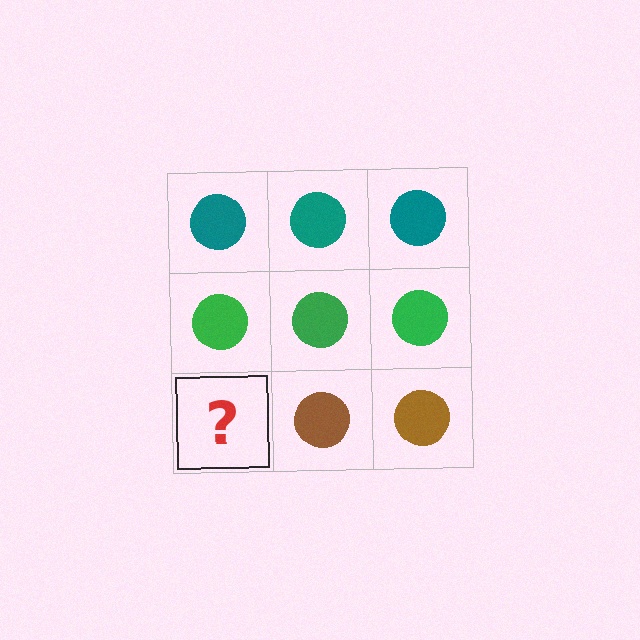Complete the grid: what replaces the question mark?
The question mark should be replaced with a brown circle.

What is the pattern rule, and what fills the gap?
The rule is that each row has a consistent color. The gap should be filled with a brown circle.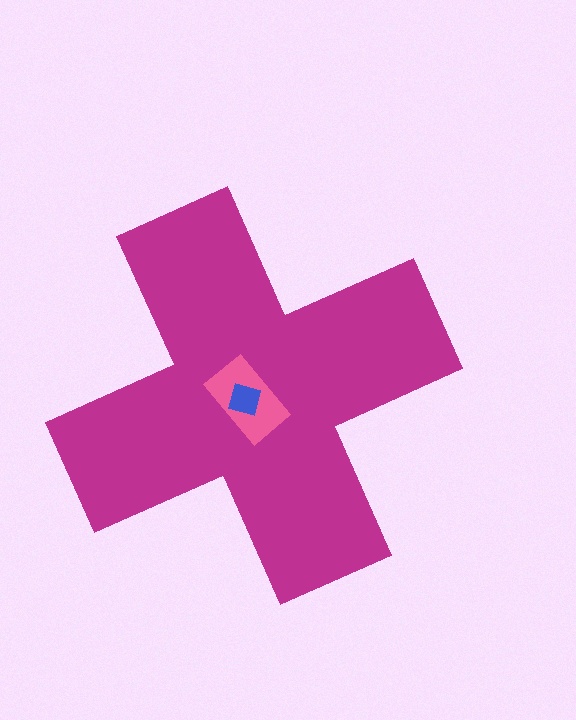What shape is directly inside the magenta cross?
The pink rectangle.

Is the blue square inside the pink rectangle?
Yes.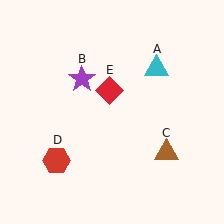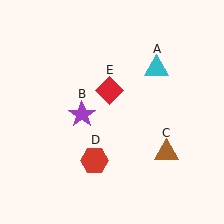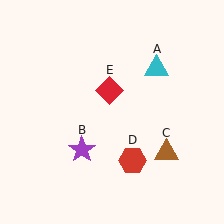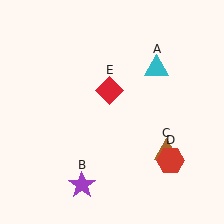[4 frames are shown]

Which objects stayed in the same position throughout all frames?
Cyan triangle (object A) and brown triangle (object C) and red diamond (object E) remained stationary.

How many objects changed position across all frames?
2 objects changed position: purple star (object B), red hexagon (object D).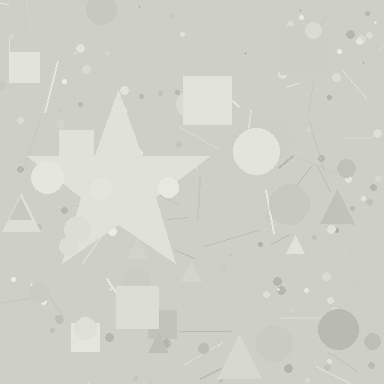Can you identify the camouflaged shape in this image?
The camouflaged shape is a star.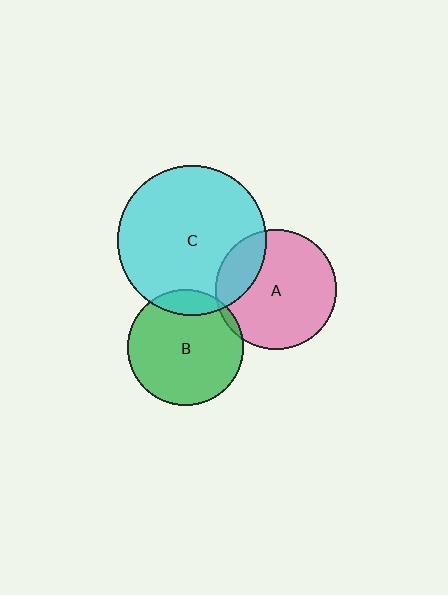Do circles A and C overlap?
Yes.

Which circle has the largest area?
Circle C (cyan).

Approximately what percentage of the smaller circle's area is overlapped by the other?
Approximately 20%.